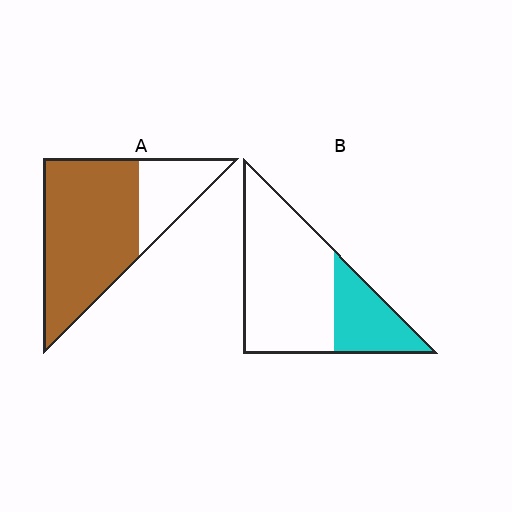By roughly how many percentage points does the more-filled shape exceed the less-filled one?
By roughly 45 percentage points (A over B).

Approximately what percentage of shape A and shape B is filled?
A is approximately 75% and B is approximately 30%.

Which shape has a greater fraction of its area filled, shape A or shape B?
Shape A.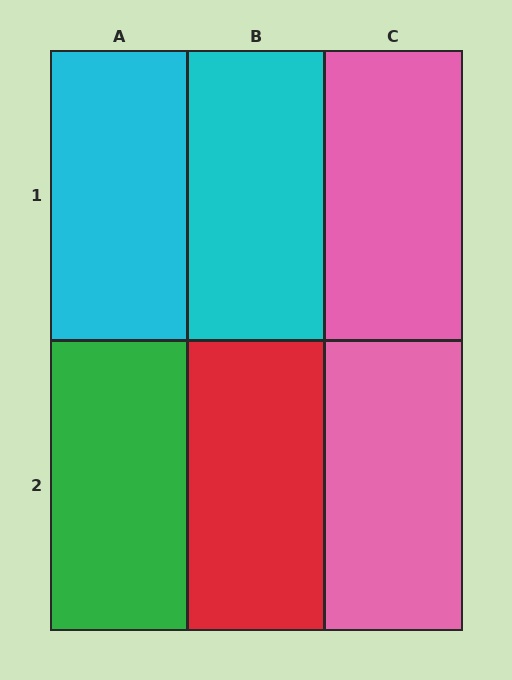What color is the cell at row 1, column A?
Cyan.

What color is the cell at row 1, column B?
Cyan.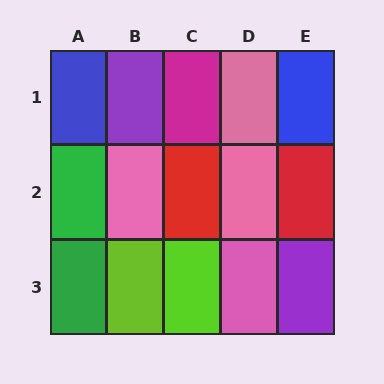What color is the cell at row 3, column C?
Lime.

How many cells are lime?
2 cells are lime.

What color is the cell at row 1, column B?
Purple.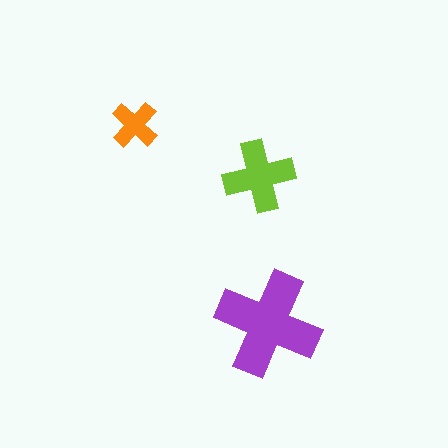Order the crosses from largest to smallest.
the purple one, the lime one, the orange one.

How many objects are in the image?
There are 3 objects in the image.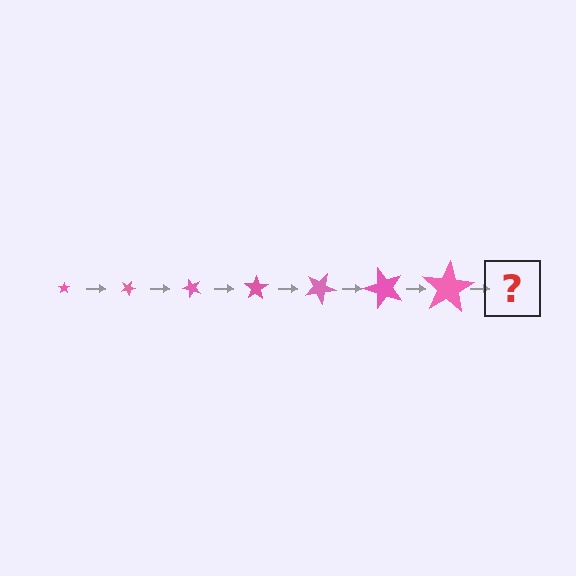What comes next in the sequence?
The next element should be a star, larger than the previous one and rotated 175 degrees from the start.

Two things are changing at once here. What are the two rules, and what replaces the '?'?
The two rules are that the star grows larger each step and it rotates 25 degrees each step. The '?' should be a star, larger than the previous one and rotated 175 degrees from the start.